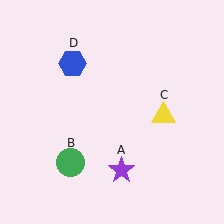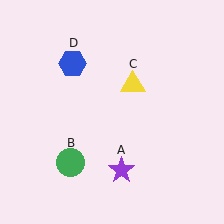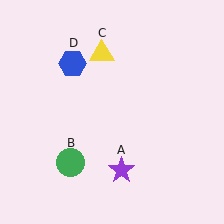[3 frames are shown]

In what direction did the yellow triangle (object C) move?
The yellow triangle (object C) moved up and to the left.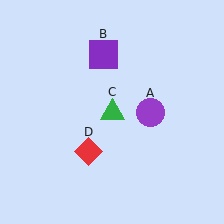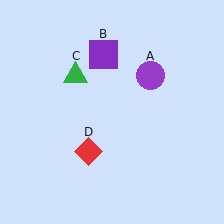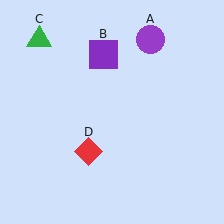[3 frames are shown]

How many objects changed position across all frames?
2 objects changed position: purple circle (object A), green triangle (object C).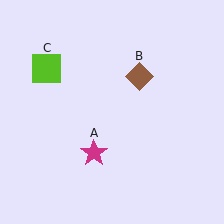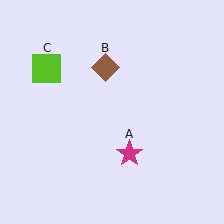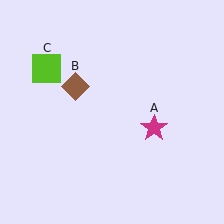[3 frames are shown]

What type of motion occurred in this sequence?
The magenta star (object A), brown diamond (object B) rotated counterclockwise around the center of the scene.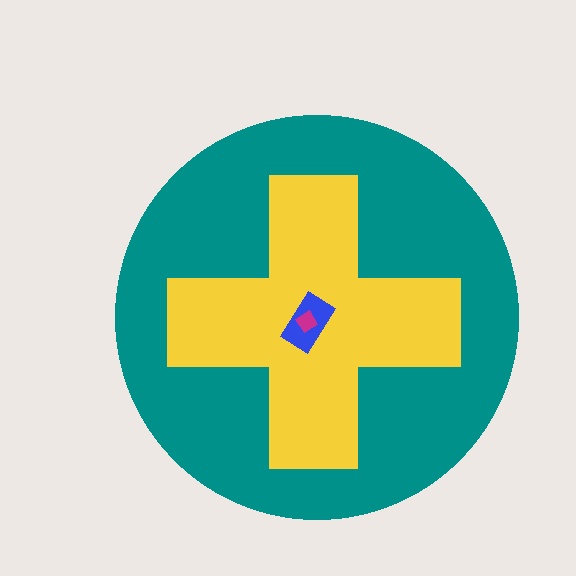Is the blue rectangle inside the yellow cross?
Yes.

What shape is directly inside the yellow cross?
The blue rectangle.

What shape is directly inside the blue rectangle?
The magenta diamond.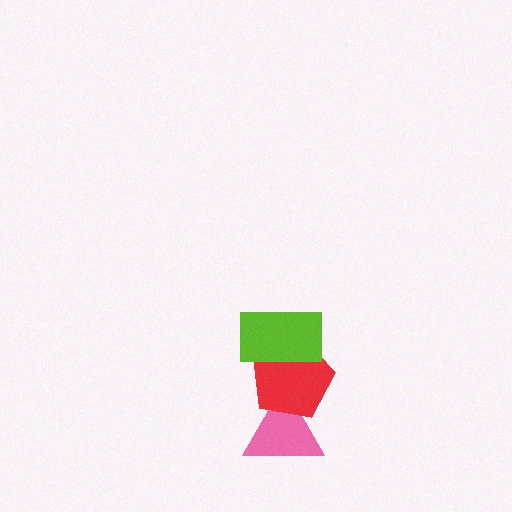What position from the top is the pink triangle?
The pink triangle is 3rd from the top.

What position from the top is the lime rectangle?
The lime rectangle is 1st from the top.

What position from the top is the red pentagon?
The red pentagon is 2nd from the top.